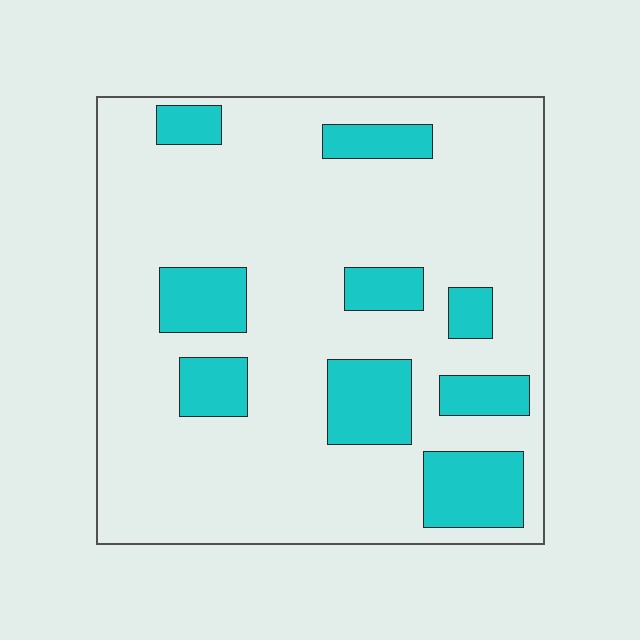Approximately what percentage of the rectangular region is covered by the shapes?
Approximately 20%.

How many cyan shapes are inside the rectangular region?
9.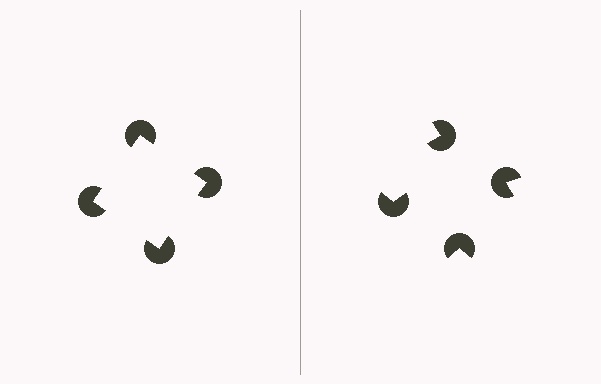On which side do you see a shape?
An illusory square appears on the left side. On the right side the wedge cuts are rotated, so no coherent shape forms.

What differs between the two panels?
The pac-man discs are positioned identically on both sides; only the wedge orientations differ. On the left they align to a square; on the right they are misaligned.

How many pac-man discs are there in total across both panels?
8 — 4 on each side.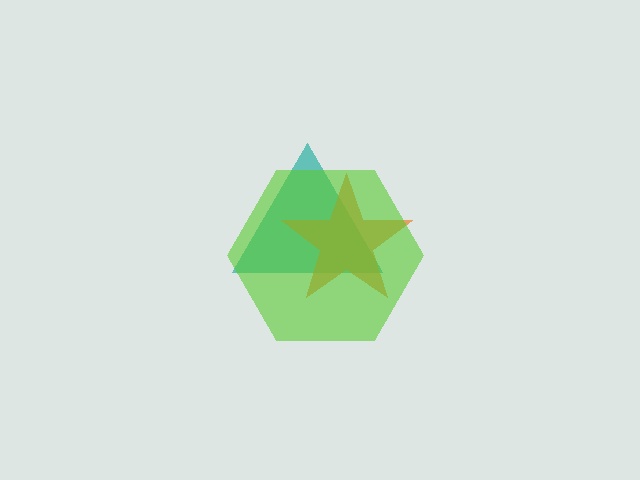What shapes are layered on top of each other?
The layered shapes are: a teal triangle, an orange star, a lime hexagon.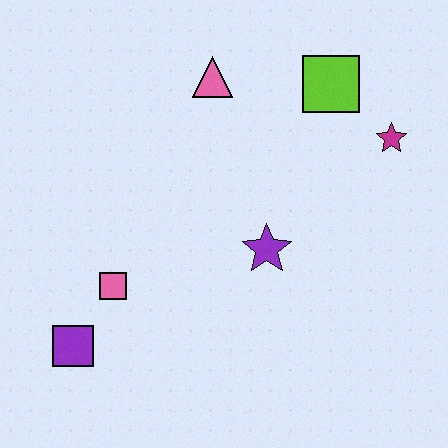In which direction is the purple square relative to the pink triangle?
The purple square is below the pink triangle.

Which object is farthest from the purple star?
The purple square is farthest from the purple star.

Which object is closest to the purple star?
The pink square is closest to the purple star.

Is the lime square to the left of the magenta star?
Yes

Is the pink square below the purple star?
Yes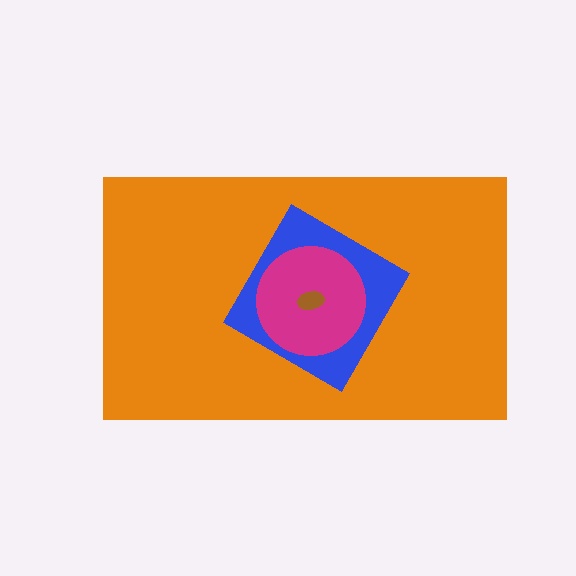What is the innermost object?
The brown ellipse.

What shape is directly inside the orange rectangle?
The blue diamond.